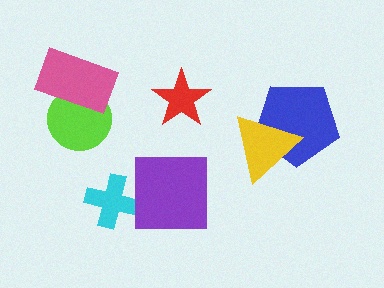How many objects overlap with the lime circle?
1 object overlaps with the lime circle.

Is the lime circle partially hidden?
Yes, it is partially covered by another shape.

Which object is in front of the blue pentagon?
The yellow triangle is in front of the blue pentagon.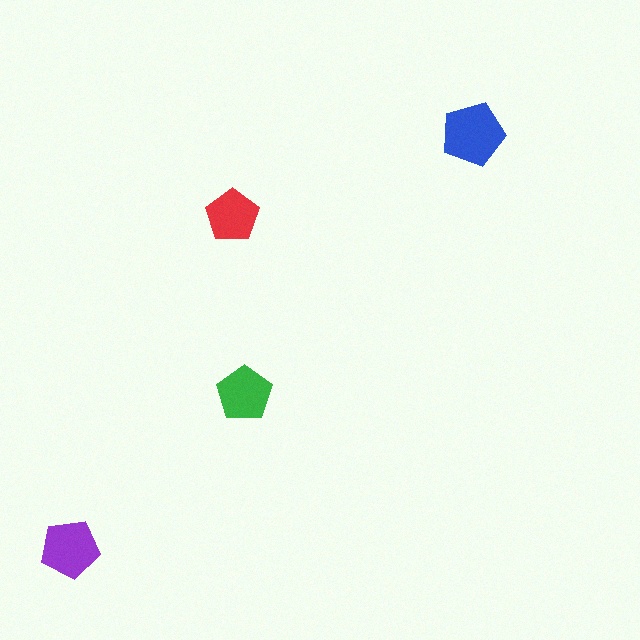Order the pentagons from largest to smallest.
the blue one, the purple one, the green one, the red one.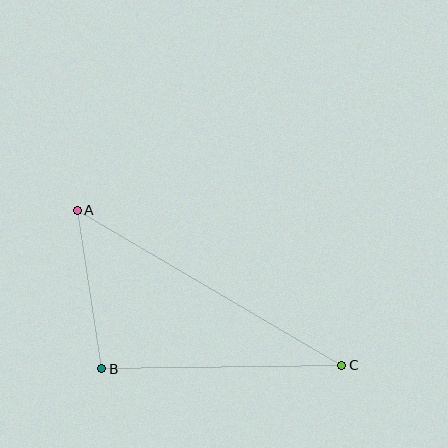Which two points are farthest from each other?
Points A and C are farthest from each other.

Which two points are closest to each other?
Points A and B are closest to each other.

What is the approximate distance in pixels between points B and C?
The distance between B and C is approximately 240 pixels.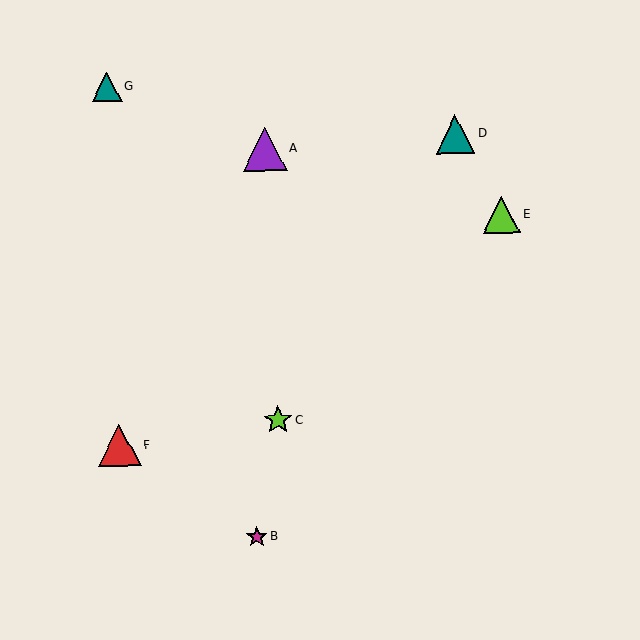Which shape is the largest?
The purple triangle (labeled A) is the largest.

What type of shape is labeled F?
Shape F is a red triangle.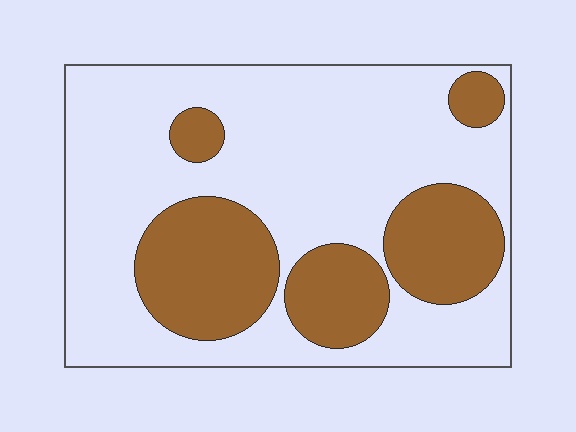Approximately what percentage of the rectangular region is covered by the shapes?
Approximately 30%.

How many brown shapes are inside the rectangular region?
5.